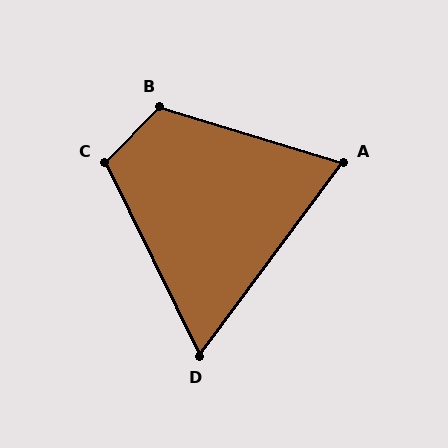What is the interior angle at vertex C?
Approximately 110 degrees (obtuse).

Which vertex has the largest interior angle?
B, at approximately 117 degrees.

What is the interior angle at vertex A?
Approximately 70 degrees (acute).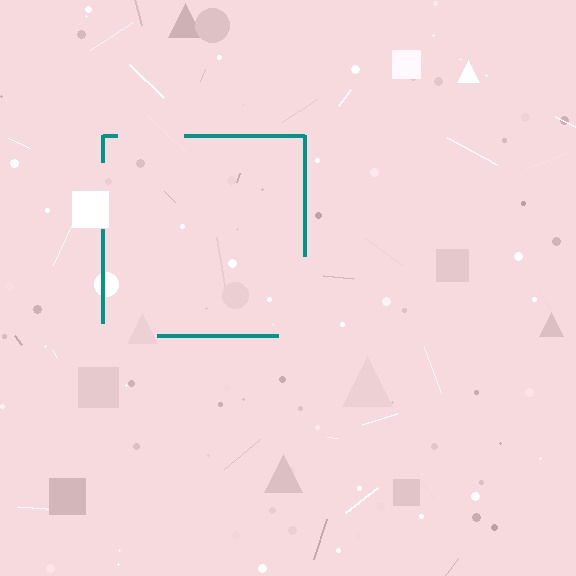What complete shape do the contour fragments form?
The contour fragments form a square.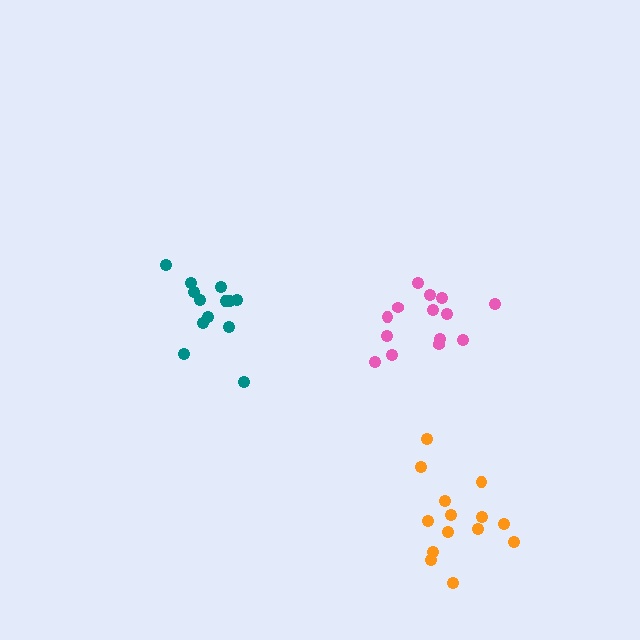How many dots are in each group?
Group 1: 14 dots, Group 2: 14 dots, Group 3: 13 dots (41 total).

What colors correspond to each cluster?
The clusters are colored: orange, pink, teal.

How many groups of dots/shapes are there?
There are 3 groups.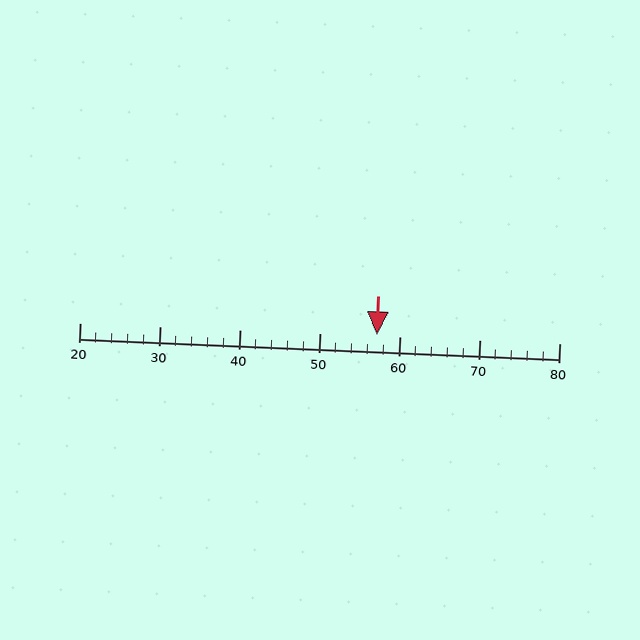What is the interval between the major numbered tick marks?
The major tick marks are spaced 10 units apart.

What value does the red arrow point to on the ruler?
The red arrow points to approximately 57.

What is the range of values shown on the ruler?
The ruler shows values from 20 to 80.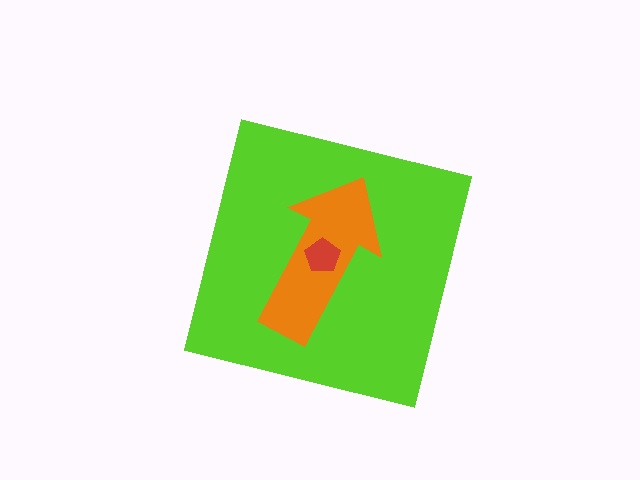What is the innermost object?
The red pentagon.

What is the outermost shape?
The lime square.